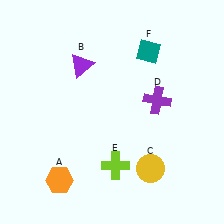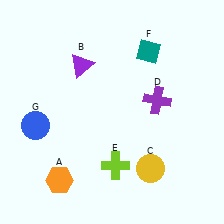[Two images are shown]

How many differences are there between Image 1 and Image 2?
There is 1 difference between the two images.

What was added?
A blue circle (G) was added in Image 2.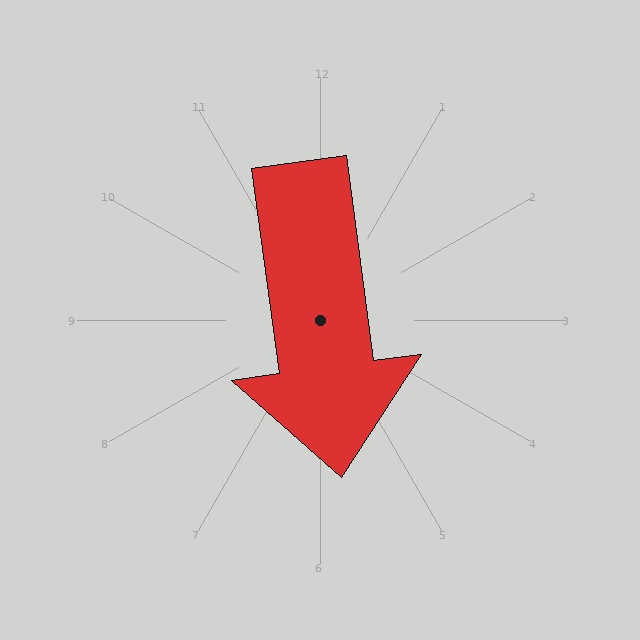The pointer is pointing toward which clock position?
Roughly 6 o'clock.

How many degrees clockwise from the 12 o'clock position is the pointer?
Approximately 172 degrees.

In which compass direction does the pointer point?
South.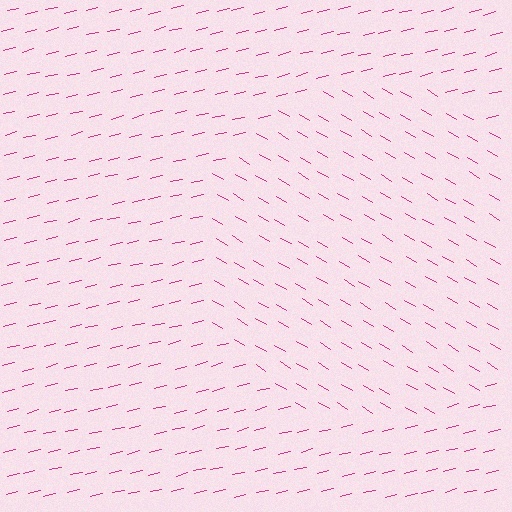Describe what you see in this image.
The image is filled with small magenta line segments. A circle region in the image has lines oriented differently from the surrounding lines, creating a visible texture boundary.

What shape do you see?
I see a circle.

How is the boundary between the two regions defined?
The boundary is defined purely by a change in line orientation (approximately 45 degrees difference). All lines are the same color and thickness.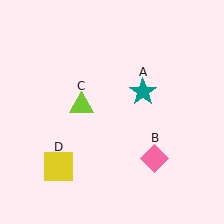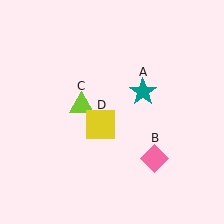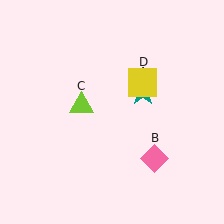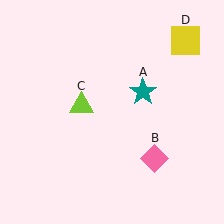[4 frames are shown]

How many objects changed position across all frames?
1 object changed position: yellow square (object D).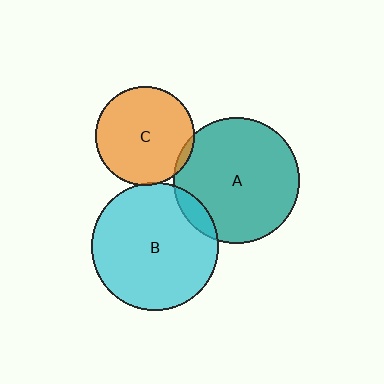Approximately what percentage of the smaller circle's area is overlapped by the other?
Approximately 5%.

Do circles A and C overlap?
Yes.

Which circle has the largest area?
Circle B (cyan).